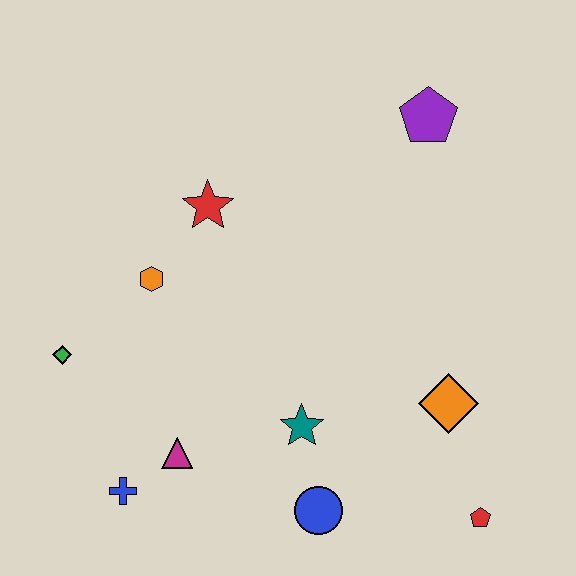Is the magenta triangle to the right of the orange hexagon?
Yes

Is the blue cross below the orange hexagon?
Yes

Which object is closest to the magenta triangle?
The blue cross is closest to the magenta triangle.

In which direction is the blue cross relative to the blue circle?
The blue cross is to the left of the blue circle.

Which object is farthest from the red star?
The red pentagon is farthest from the red star.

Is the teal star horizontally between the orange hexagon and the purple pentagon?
Yes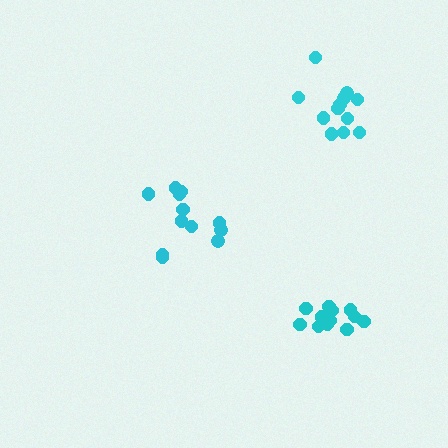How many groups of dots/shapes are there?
There are 3 groups.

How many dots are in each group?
Group 1: 12 dots, Group 2: 12 dots, Group 3: 12 dots (36 total).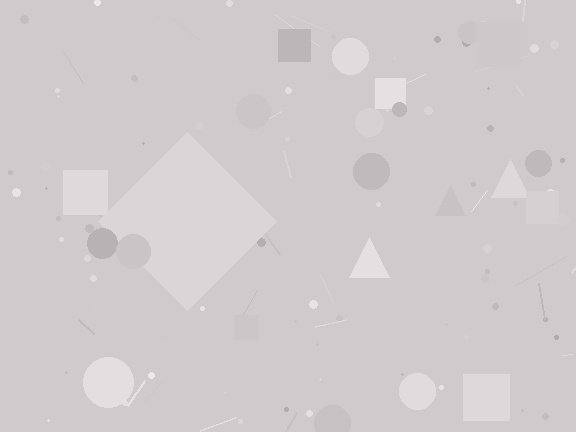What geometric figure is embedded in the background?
A diamond is embedded in the background.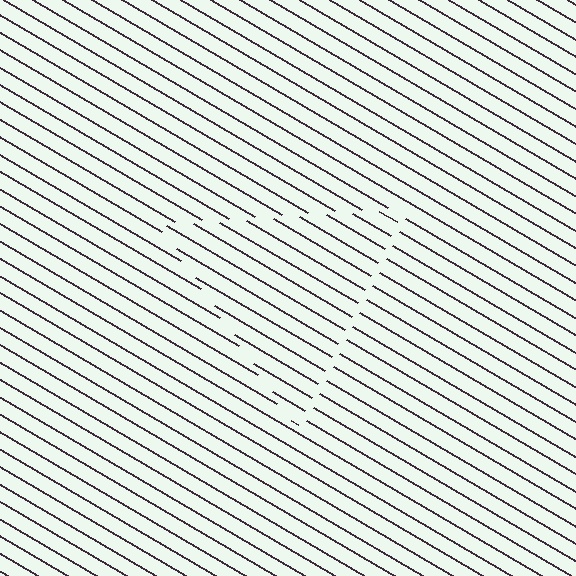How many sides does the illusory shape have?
3 sides — the line-ends trace a triangle.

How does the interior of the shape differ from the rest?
The interior of the shape contains the same grating, shifted by half a period — the contour is defined by the phase discontinuity where line-ends from the inner and outer gratings abut.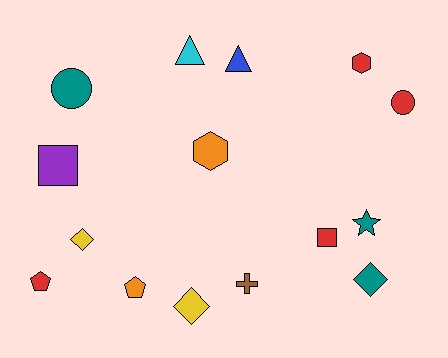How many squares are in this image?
There are 2 squares.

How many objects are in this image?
There are 15 objects.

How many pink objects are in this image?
There are no pink objects.